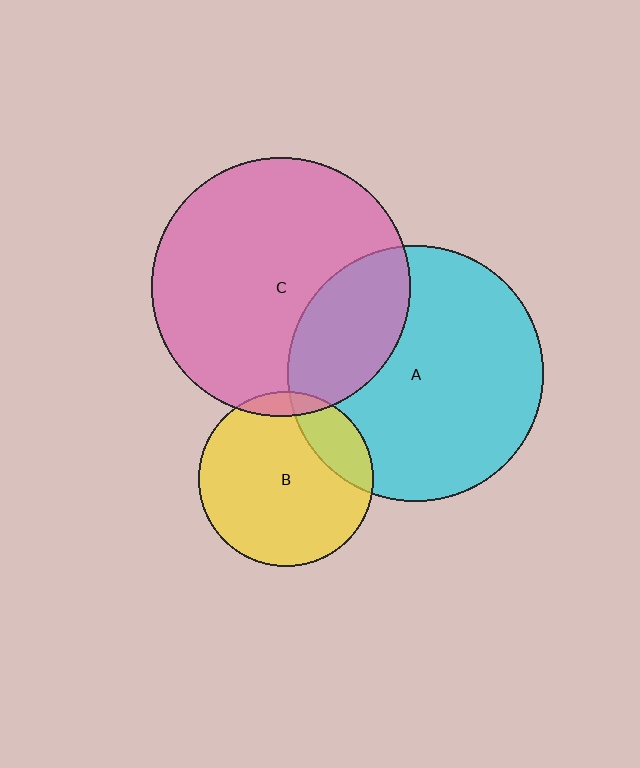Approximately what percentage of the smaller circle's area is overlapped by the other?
Approximately 20%.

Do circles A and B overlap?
Yes.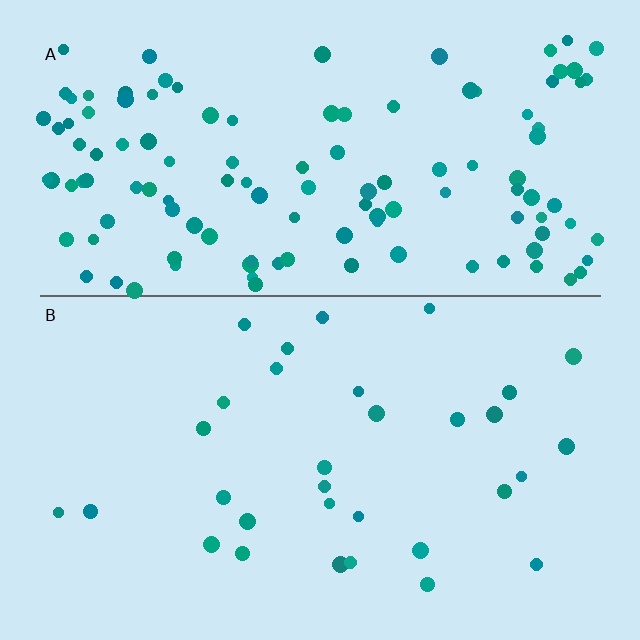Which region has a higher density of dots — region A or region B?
A (the top).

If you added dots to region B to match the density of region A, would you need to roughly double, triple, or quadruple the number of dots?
Approximately quadruple.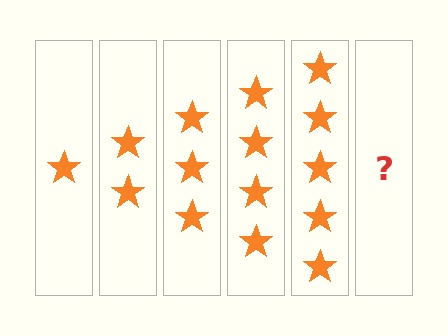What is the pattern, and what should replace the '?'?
The pattern is that each step adds one more star. The '?' should be 6 stars.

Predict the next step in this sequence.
The next step is 6 stars.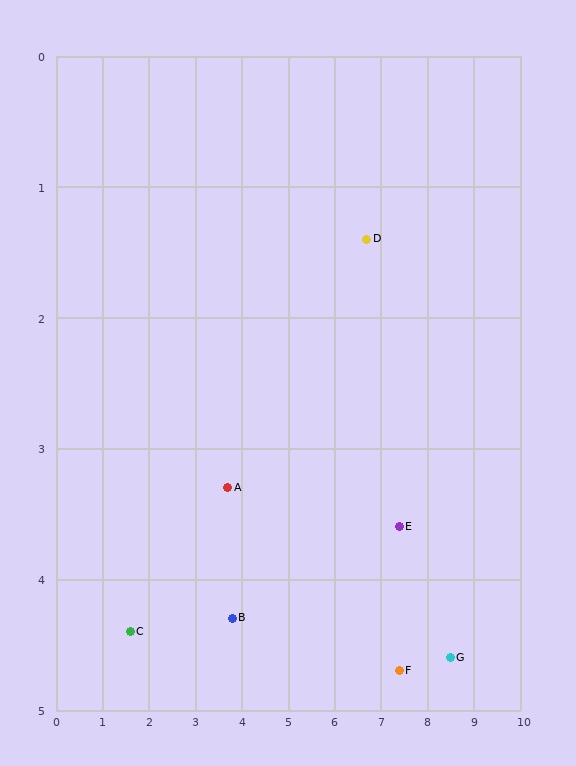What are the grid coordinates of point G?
Point G is at approximately (8.5, 4.6).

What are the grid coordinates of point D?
Point D is at approximately (6.7, 1.4).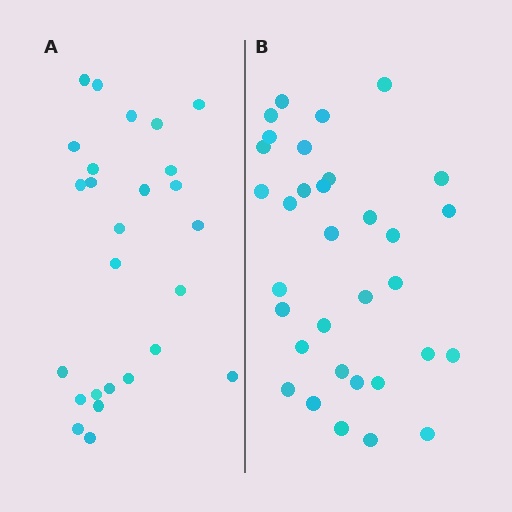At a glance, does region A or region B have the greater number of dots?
Region B (the right region) has more dots.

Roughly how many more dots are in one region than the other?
Region B has roughly 8 or so more dots than region A.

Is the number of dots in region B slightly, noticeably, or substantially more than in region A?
Region B has noticeably more, but not dramatically so. The ratio is roughly 1.3 to 1.